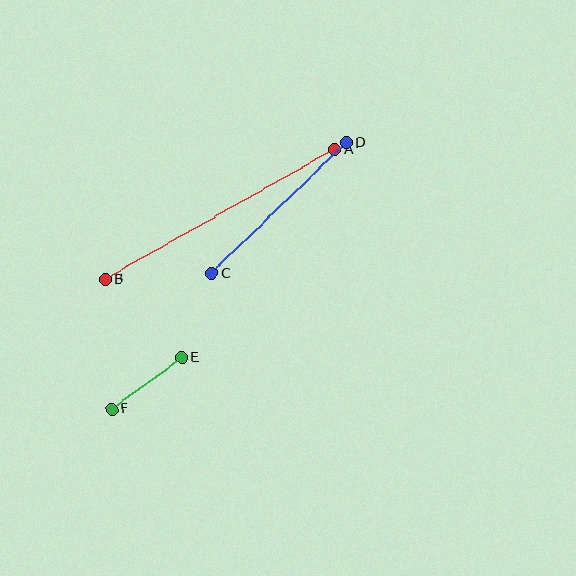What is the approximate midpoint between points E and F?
The midpoint is at approximately (147, 383) pixels.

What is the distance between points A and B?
The distance is approximately 264 pixels.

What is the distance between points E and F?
The distance is approximately 86 pixels.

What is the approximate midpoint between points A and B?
The midpoint is at approximately (220, 214) pixels.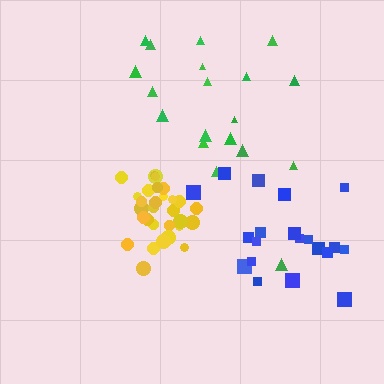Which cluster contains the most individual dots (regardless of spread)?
Yellow (30).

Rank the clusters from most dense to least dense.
yellow, blue, green.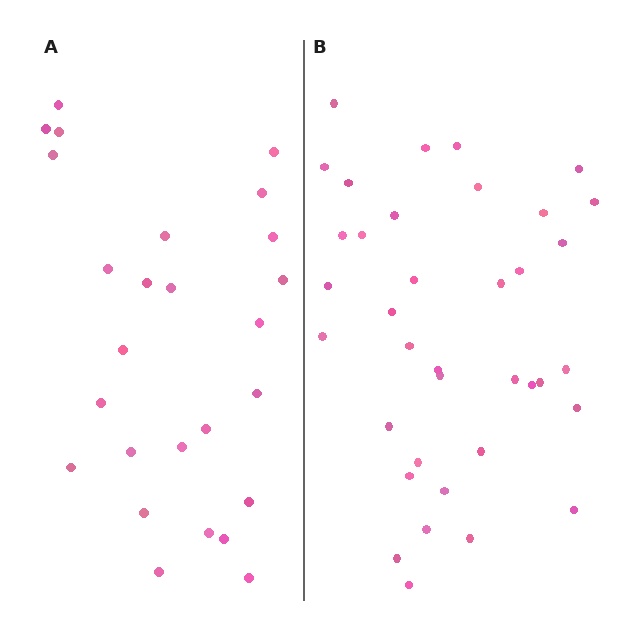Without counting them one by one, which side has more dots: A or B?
Region B (the right region) has more dots.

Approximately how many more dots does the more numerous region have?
Region B has roughly 12 or so more dots than region A.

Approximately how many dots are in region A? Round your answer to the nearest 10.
About 30 dots. (The exact count is 26, which rounds to 30.)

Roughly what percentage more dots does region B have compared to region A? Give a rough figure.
About 40% more.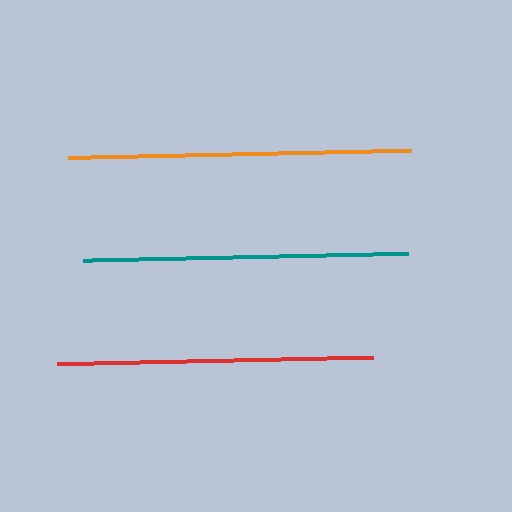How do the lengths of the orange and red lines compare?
The orange and red lines are approximately the same length.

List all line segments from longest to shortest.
From longest to shortest: orange, teal, red.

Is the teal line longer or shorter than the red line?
The teal line is longer than the red line.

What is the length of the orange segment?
The orange segment is approximately 342 pixels long.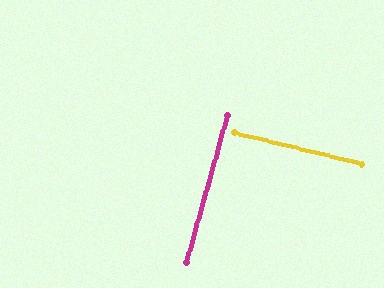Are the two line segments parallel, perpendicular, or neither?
Perpendicular — they meet at approximately 88°.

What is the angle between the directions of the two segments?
Approximately 88 degrees.